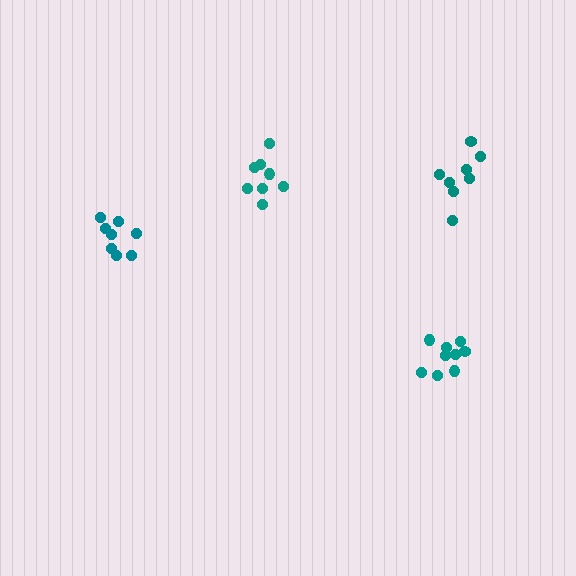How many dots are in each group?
Group 1: 9 dots, Group 2: 8 dots, Group 3: 8 dots, Group 4: 8 dots (33 total).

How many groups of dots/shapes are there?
There are 4 groups.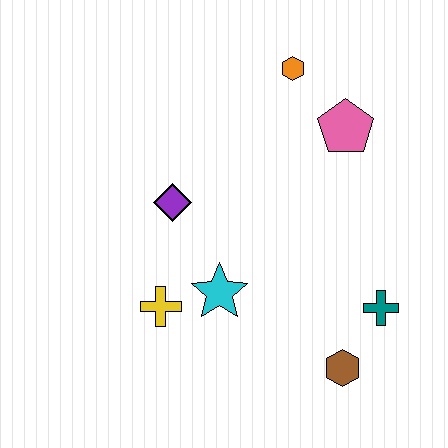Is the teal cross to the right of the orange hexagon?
Yes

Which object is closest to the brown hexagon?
The teal cross is closest to the brown hexagon.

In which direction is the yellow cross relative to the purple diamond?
The yellow cross is below the purple diamond.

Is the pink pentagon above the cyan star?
Yes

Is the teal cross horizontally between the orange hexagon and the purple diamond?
No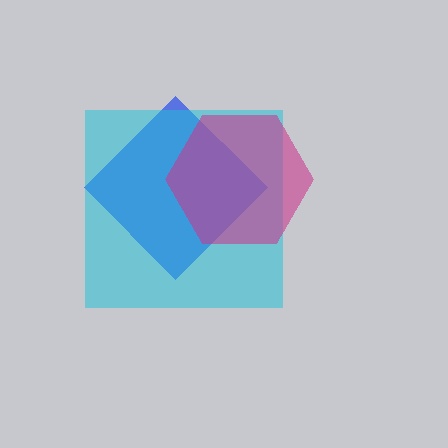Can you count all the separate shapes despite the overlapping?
Yes, there are 3 separate shapes.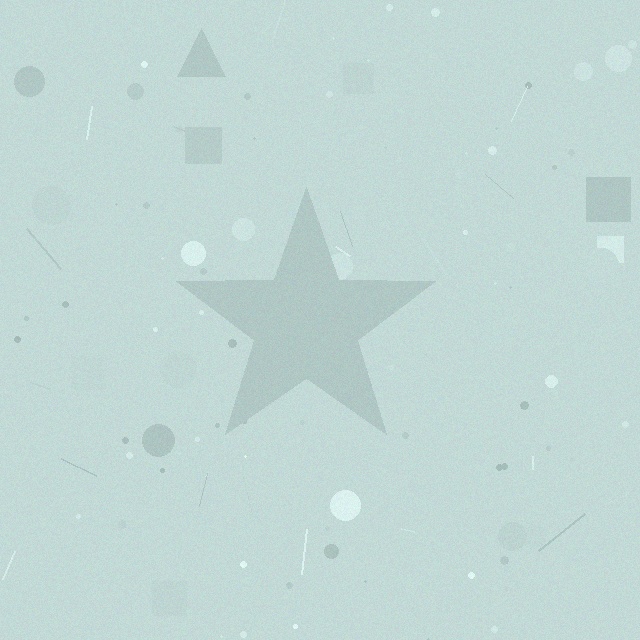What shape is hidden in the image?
A star is hidden in the image.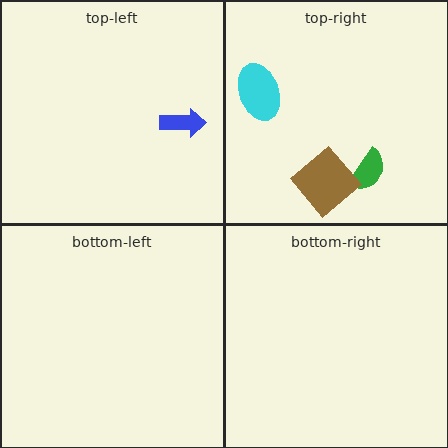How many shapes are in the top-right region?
3.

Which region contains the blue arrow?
The top-left region.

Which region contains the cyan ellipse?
The top-right region.